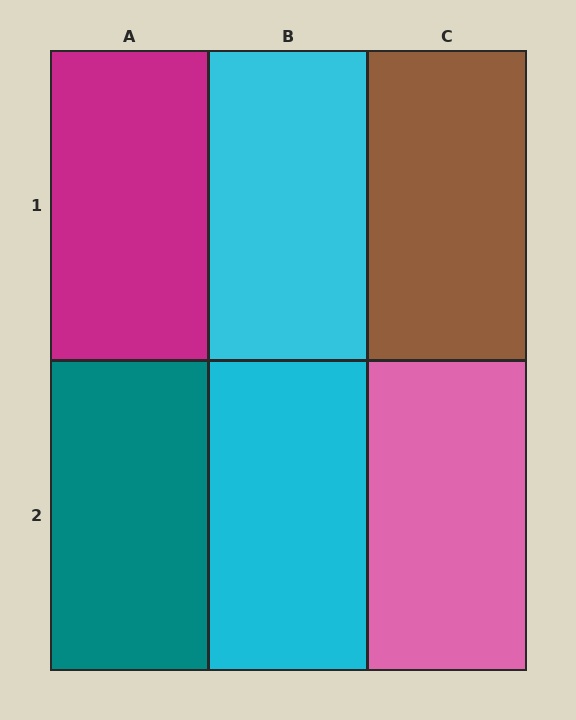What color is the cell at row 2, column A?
Teal.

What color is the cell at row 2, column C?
Pink.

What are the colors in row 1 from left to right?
Magenta, cyan, brown.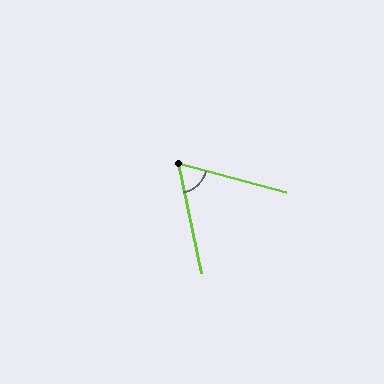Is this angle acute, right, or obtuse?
It is acute.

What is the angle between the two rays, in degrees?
Approximately 63 degrees.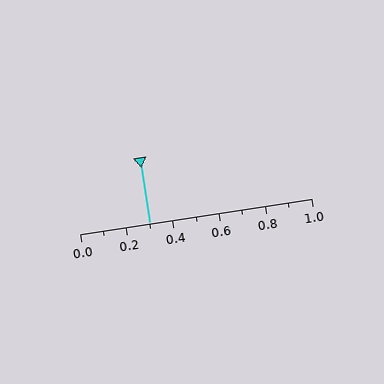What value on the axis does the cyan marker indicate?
The marker indicates approximately 0.3.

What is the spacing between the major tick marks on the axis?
The major ticks are spaced 0.2 apart.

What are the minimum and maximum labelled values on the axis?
The axis runs from 0.0 to 1.0.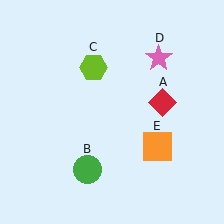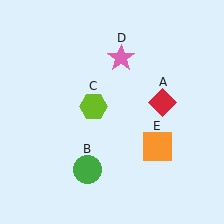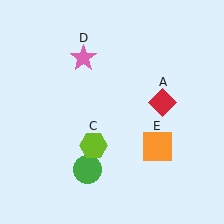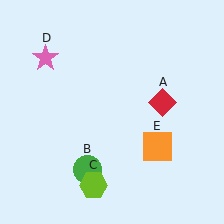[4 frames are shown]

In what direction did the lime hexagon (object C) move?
The lime hexagon (object C) moved down.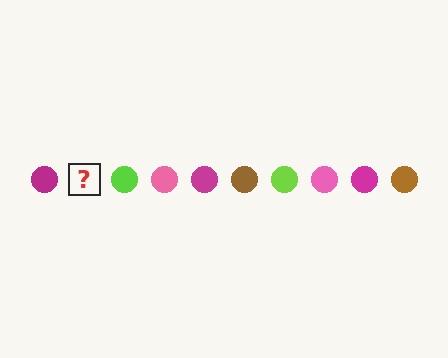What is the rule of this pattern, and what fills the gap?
The rule is that the pattern cycles through magenta, brown, lime, pink circles. The gap should be filled with a brown circle.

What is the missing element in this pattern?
The missing element is a brown circle.